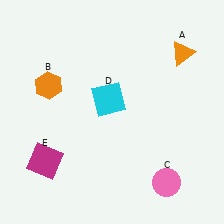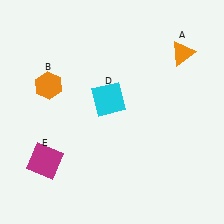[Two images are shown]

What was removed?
The pink circle (C) was removed in Image 2.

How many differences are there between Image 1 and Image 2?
There is 1 difference between the two images.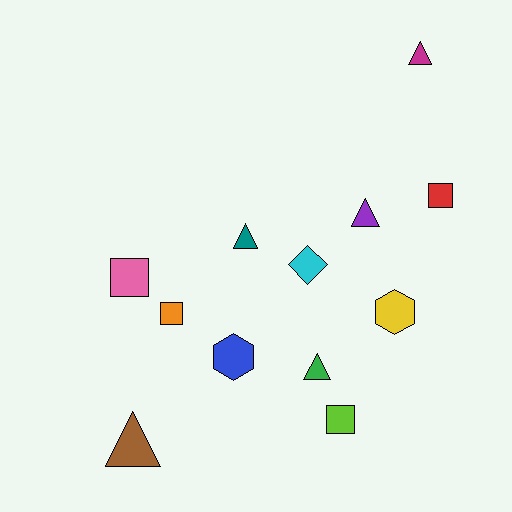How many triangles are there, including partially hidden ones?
There are 5 triangles.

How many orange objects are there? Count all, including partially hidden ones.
There is 1 orange object.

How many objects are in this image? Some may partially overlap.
There are 12 objects.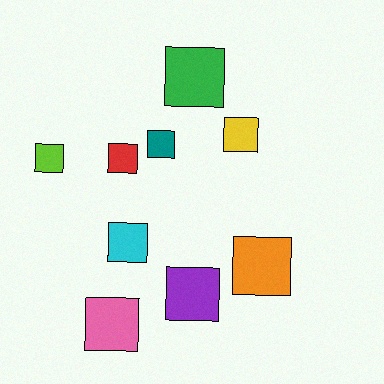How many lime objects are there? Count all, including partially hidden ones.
There is 1 lime object.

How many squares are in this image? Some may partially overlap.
There are 9 squares.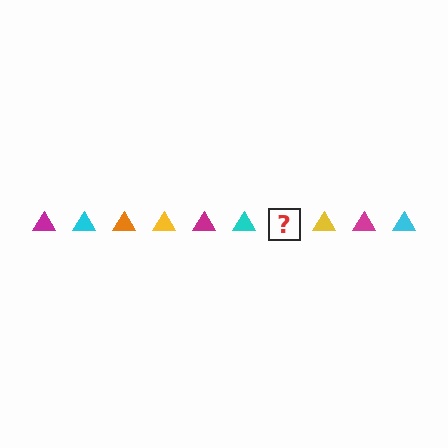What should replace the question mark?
The question mark should be replaced with an orange triangle.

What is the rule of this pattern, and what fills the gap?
The rule is that the pattern cycles through magenta, cyan, orange, yellow triangles. The gap should be filled with an orange triangle.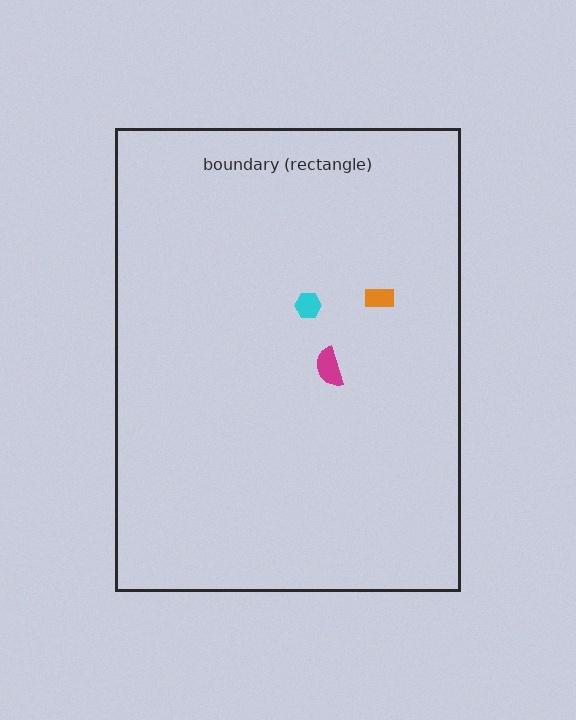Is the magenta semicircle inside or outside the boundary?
Inside.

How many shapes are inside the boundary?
3 inside, 0 outside.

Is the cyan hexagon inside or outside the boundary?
Inside.